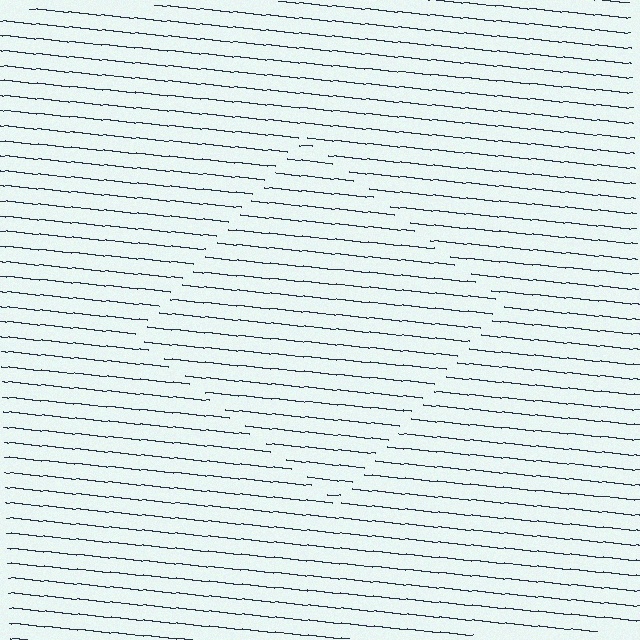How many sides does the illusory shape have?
4 sides — the line-ends trace a square.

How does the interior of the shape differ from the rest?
The interior of the shape contains the same grating, shifted by half a period — the contour is defined by the phase discontinuity where line-ends from the inner and outer gratings abut.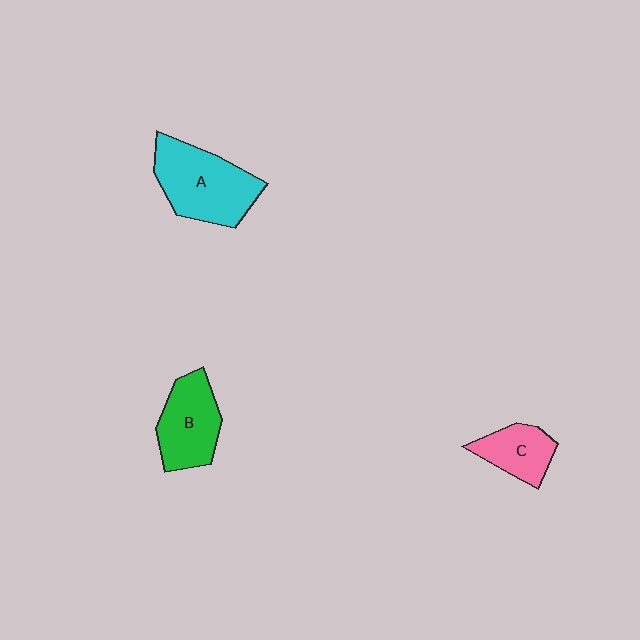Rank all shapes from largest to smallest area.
From largest to smallest: A (cyan), B (green), C (pink).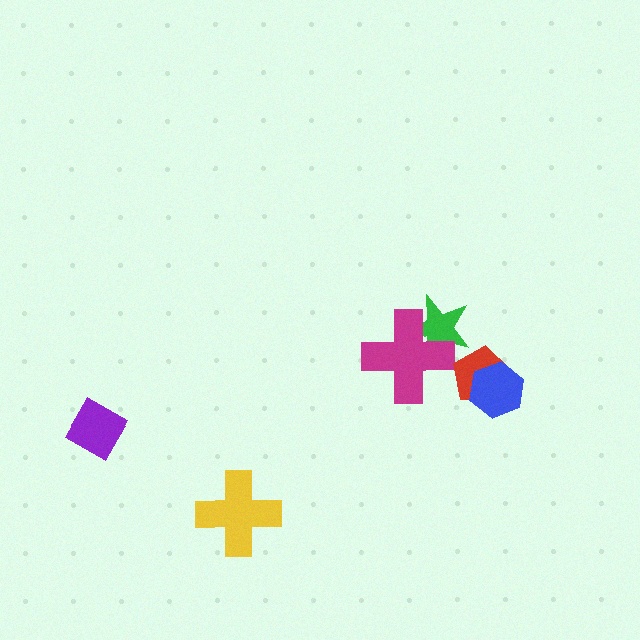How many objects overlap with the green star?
1 object overlaps with the green star.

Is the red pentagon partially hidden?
Yes, it is partially covered by another shape.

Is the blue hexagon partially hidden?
No, no other shape covers it.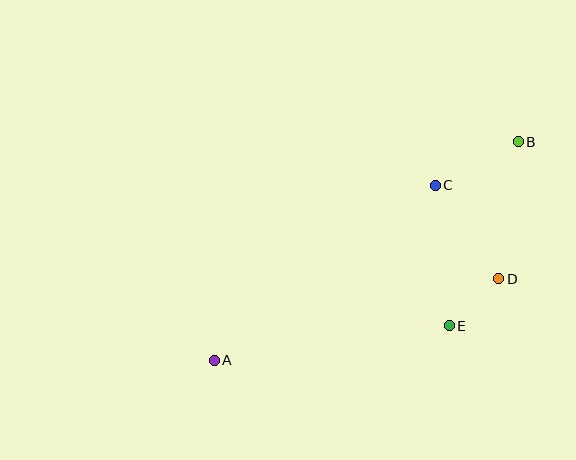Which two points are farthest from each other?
Points A and B are farthest from each other.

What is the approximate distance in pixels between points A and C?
The distance between A and C is approximately 281 pixels.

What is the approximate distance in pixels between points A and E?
The distance between A and E is approximately 237 pixels.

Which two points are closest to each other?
Points D and E are closest to each other.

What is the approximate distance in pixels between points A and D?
The distance between A and D is approximately 296 pixels.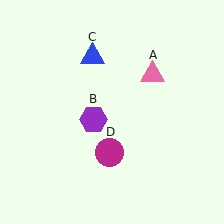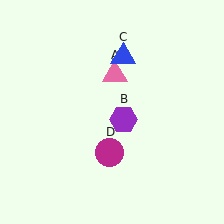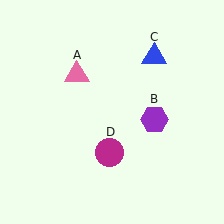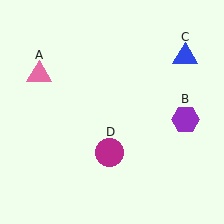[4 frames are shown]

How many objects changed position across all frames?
3 objects changed position: pink triangle (object A), purple hexagon (object B), blue triangle (object C).